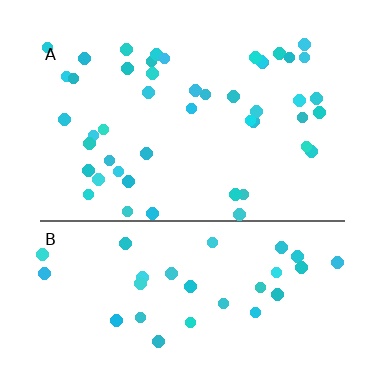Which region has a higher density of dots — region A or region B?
A (the top).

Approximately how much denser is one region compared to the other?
Approximately 1.5× — region A over region B.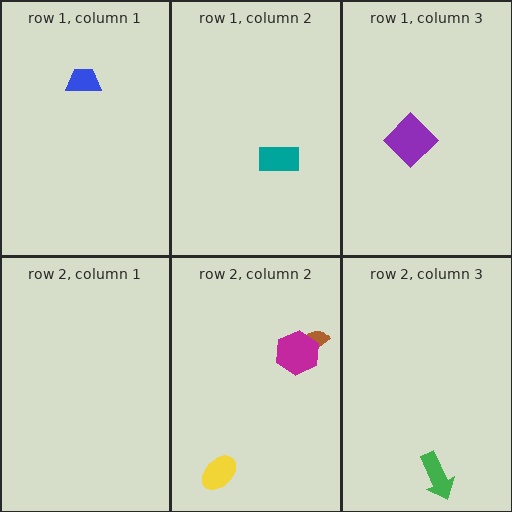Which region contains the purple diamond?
The row 1, column 3 region.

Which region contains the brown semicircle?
The row 2, column 2 region.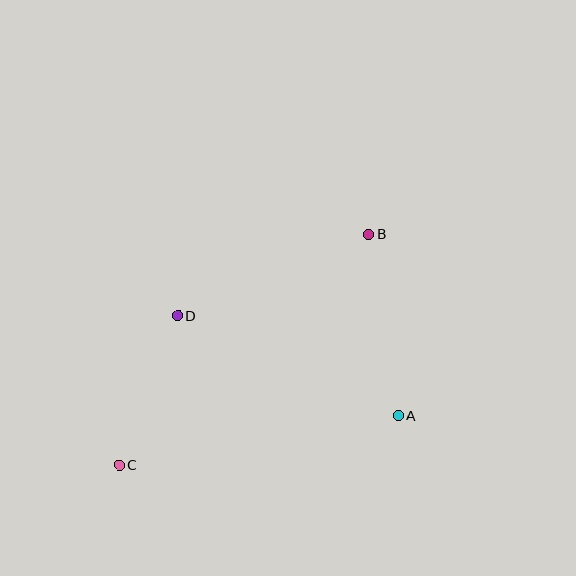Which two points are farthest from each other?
Points B and C are farthest from each other.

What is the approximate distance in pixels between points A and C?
The distance between A and C is approximately 283 pixels.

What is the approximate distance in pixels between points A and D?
The distance between A and D is approximately 243 pixels.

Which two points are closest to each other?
Points C and D are closest to each other.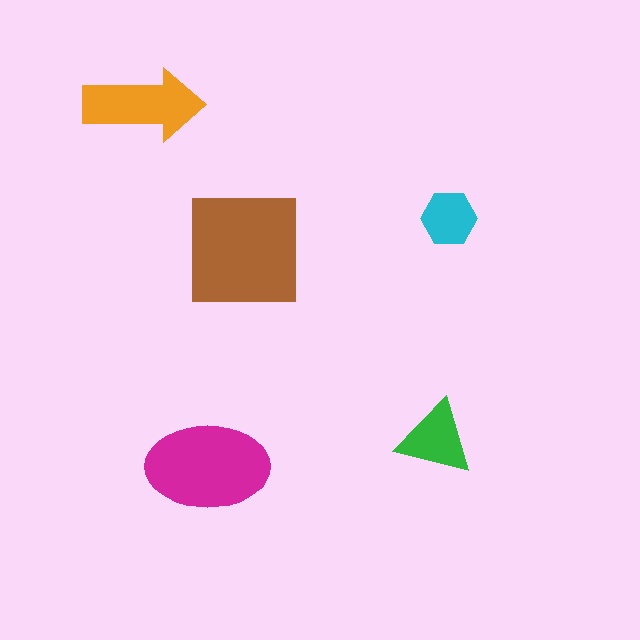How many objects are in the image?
There are 5 objects in the image.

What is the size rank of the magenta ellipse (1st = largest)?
2nd.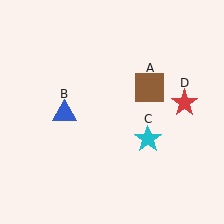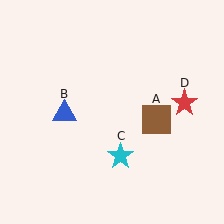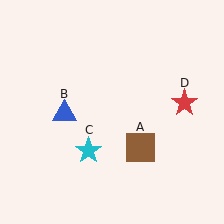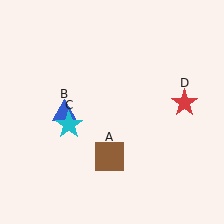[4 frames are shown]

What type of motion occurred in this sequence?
The brown square (object A), cyan star (object C) rotated clockwise around the center of the scene.